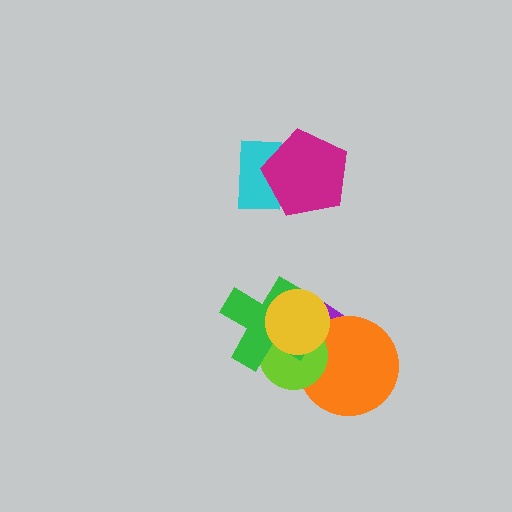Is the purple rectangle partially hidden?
Yes, it is partially covered by another shape.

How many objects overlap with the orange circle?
3 objects overlap with the orange circle.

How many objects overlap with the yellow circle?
4 objects overlap with the yellow circle.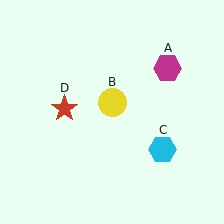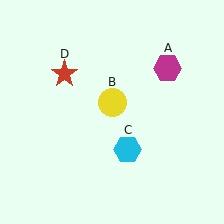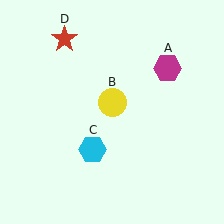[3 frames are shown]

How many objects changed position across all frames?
2 objects changed position: cyan hexagon (object C), red star (object D).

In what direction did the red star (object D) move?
The red star (object D) moved up.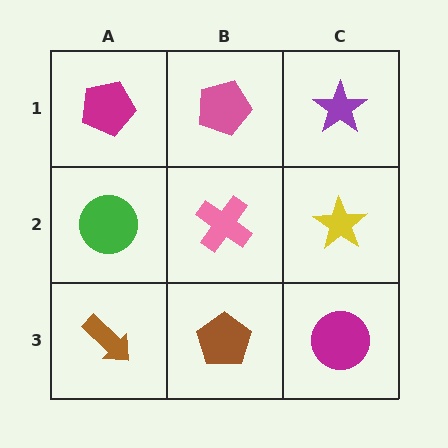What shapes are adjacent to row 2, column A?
A magenta pentagon (row 1, column A), a brown arrow (row 3, column A), a pink cross (row 2, column B).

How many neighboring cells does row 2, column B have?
4.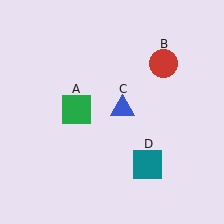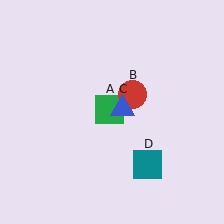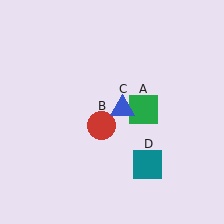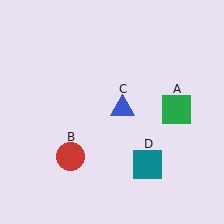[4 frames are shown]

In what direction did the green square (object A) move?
The green square (object A) moved right.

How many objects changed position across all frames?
2 objects changed position: green square (object A), red circle (object B).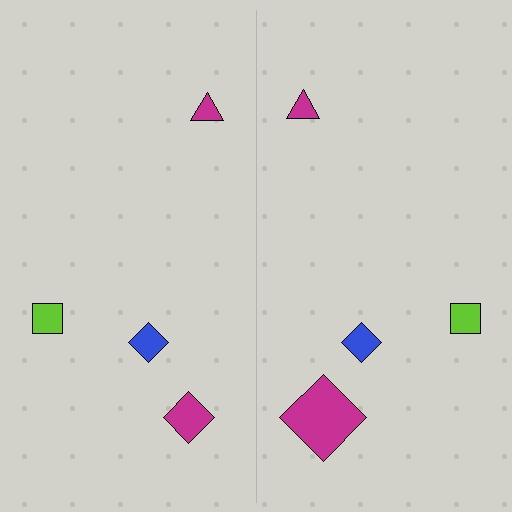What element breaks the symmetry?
The magenta diamond on the right side has a different size than its mirror counterpart.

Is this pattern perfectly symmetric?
No, the pattern is not perfectly symmetric. The magenta diamond on the right side has a different size than its mirror counterpart.